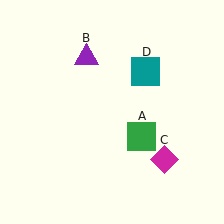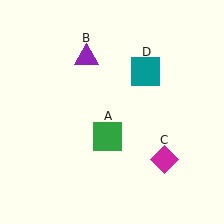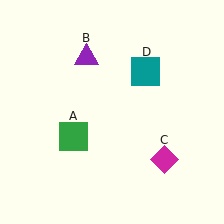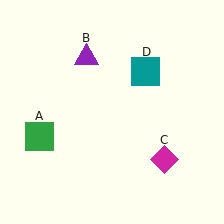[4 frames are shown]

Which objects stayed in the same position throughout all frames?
Purple triangle (object B) and magenta diamond (object C) and teal square (object D) remained stationary.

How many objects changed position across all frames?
1 object changed position: green square (object A).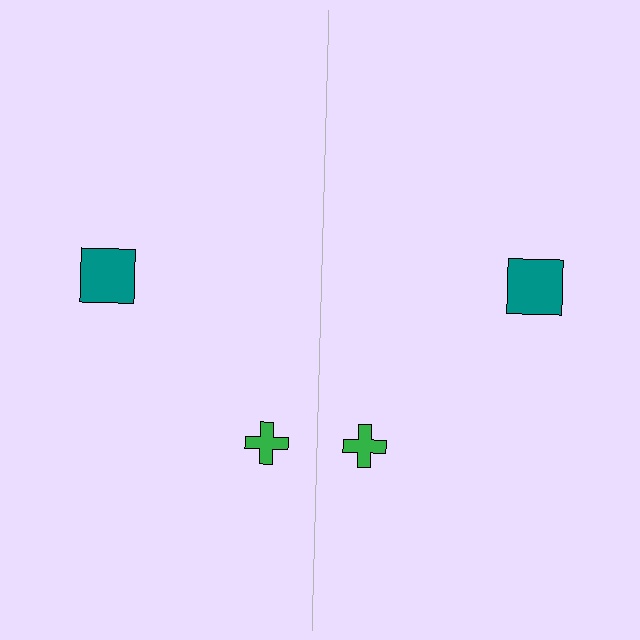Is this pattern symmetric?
Yes, this pattern has bilateral (reflection) symmetry.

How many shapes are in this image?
There are 4 shapes in this image.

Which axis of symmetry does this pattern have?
The pattern has a vertical axis of symmetry running through the center of the image.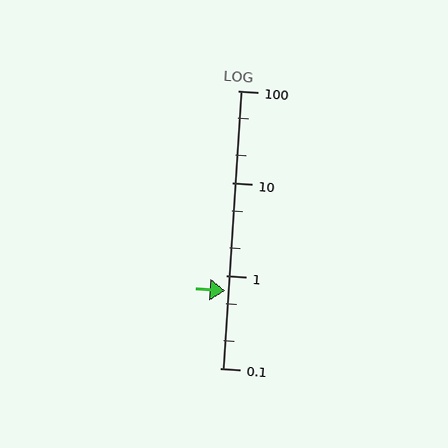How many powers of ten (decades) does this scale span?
The scale spans 3 decades, from 0.1 to 100.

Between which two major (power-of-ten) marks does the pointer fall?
The pointer is between 0.1 and 1.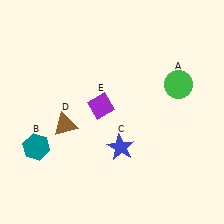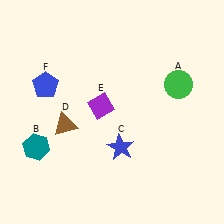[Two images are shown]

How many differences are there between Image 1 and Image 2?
There is 1 difference between the two images.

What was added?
A blue pentagon (F) was added in Image 2.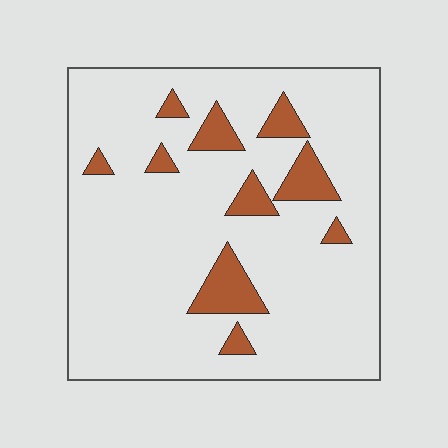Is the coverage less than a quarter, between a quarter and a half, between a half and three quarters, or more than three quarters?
Less than a quarter.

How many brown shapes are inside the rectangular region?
10.